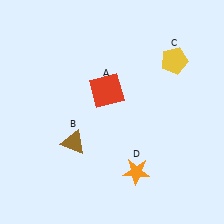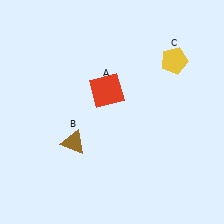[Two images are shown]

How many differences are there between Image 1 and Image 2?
There is 1 difference between the two images.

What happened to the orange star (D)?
The orange star (D) was removed in Image 2. It was in the bottom-right area of Image 1.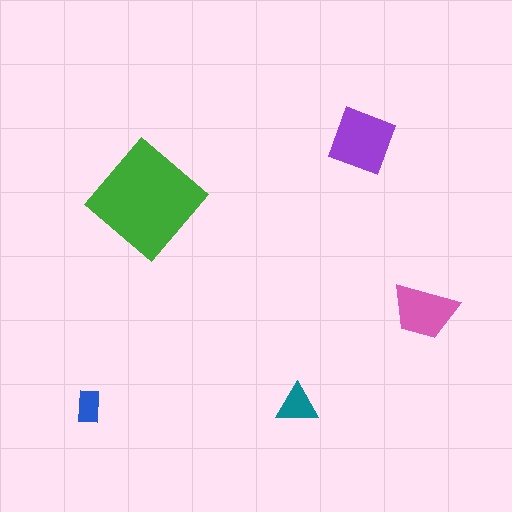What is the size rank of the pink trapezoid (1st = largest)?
3rd.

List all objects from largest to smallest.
The green diamond, the purple square, the pink trapezoid, the teal triangle, the blue rectangle.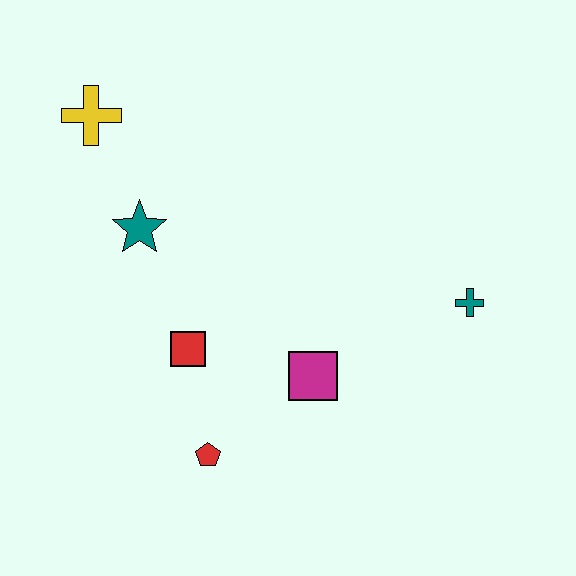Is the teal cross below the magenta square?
No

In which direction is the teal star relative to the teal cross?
The teal star is to the left of the teal cross.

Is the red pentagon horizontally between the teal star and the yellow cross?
No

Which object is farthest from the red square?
The teal cross is farthest from the red square.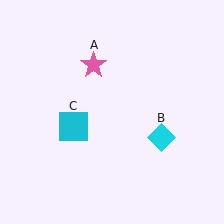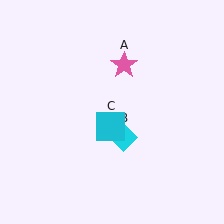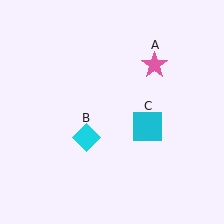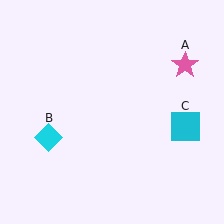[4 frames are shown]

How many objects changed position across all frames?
3 objects changed position: pink star (object A), cyan diamond (object B), cyan square (object C).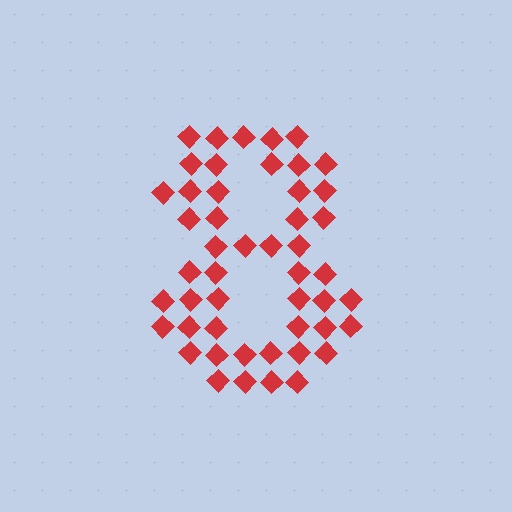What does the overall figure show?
The overall figure shows the digit 8.